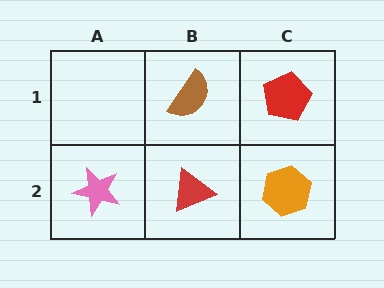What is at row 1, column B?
A brown semicircle.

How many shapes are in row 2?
3 shapes.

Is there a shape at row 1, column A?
No, that cell is empty.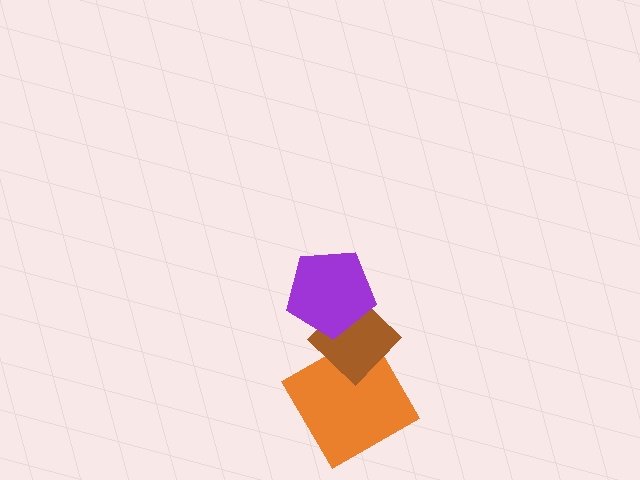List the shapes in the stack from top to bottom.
From top to bottom: the purple pentagon, the brown diamond, the orange diamond.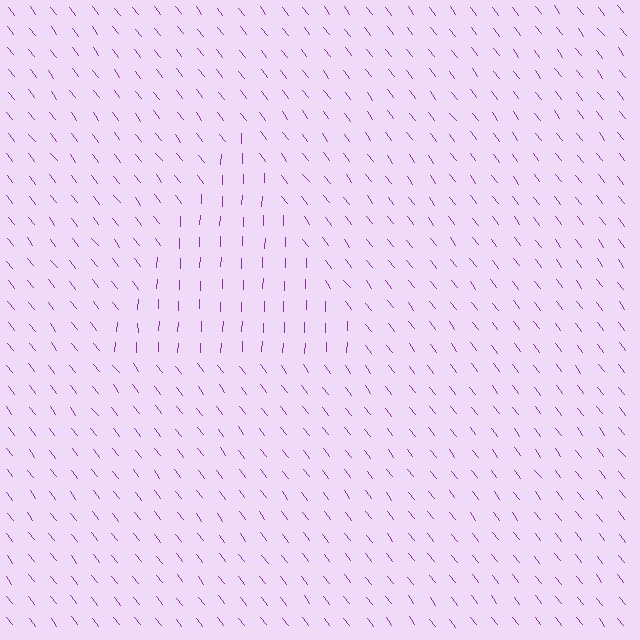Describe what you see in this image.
The image is filled with small purple line segments. A triangle region in the image has lines oriented differently from the surrounding lines, creating a visible texture boundary.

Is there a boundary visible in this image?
Yes, there is a texture boundary formed by a change in line orientation.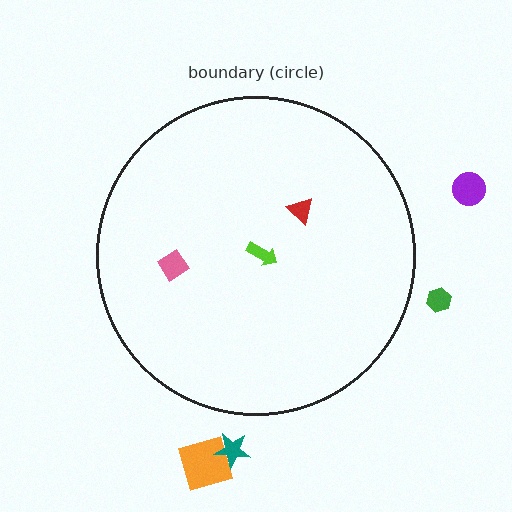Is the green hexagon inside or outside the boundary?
Outside.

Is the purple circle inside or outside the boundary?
Outside.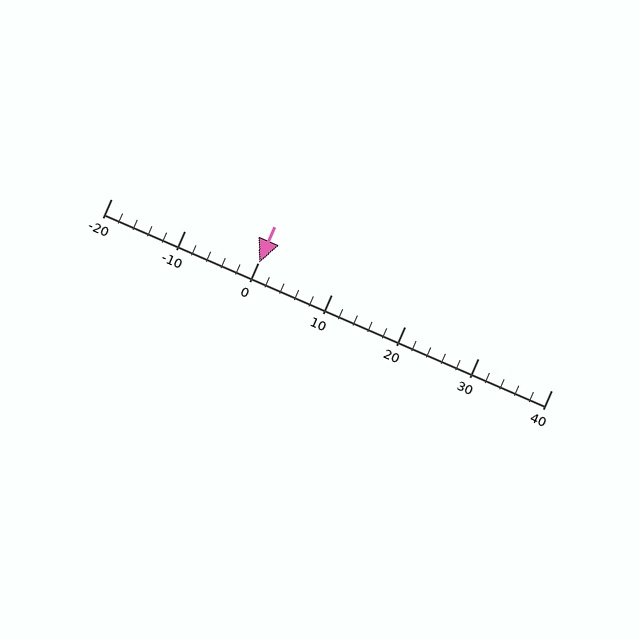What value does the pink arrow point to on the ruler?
The pink arrow points to approximately 0.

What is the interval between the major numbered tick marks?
The major tick marks are spaced 10 units apart.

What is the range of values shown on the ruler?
The ruler shows values from -20 to 40.